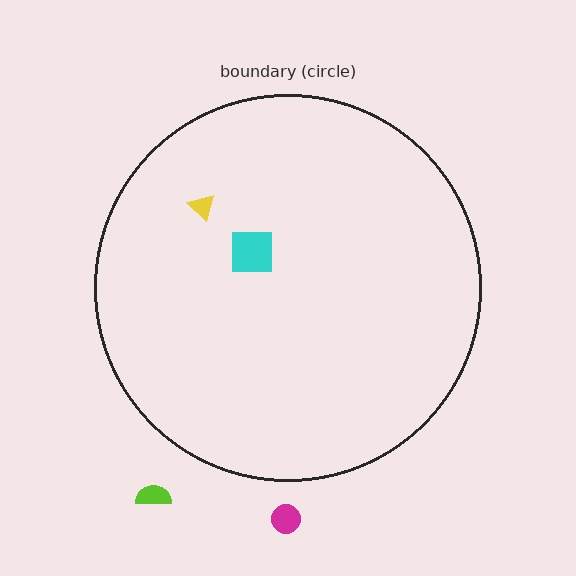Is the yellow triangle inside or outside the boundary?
Inside.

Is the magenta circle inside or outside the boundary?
Outside.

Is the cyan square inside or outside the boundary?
Inside.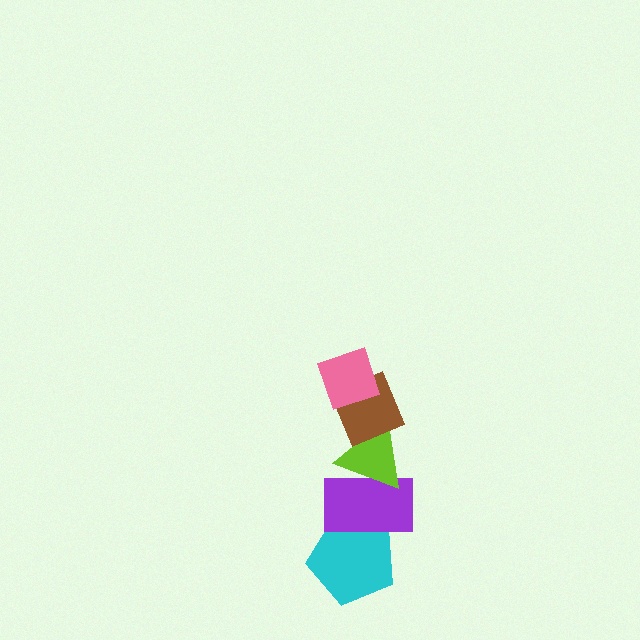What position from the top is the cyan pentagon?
The cyan pentagon is 5th from the top.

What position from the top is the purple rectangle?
The purple rectangle is 4th from the top.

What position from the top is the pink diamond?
The pink diamond is 1st from the top.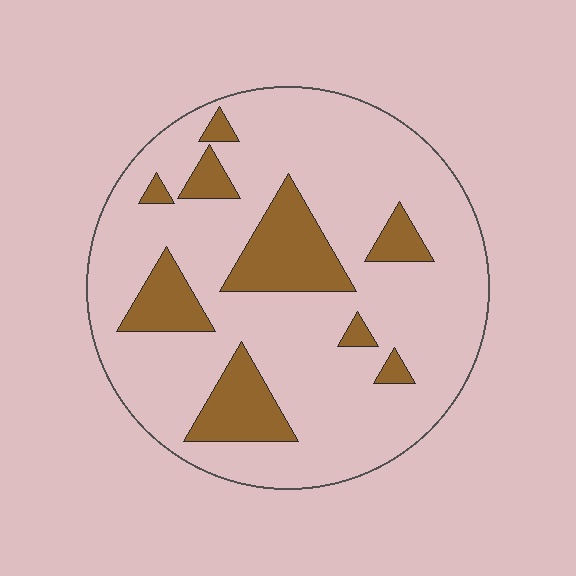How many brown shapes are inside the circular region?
9.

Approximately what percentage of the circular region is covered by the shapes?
Approximately 20%.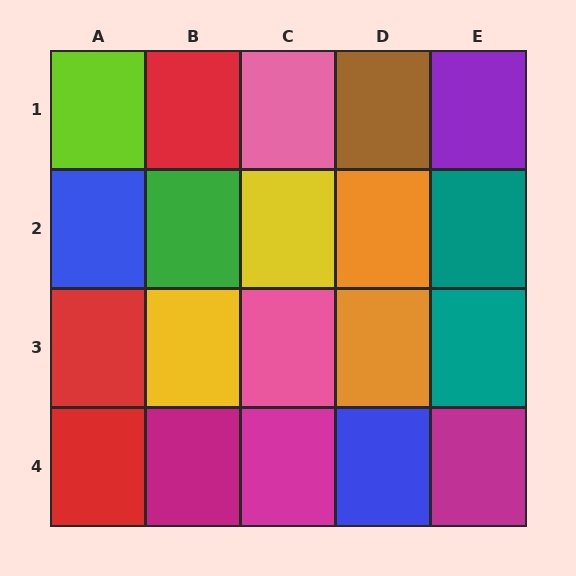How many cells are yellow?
2 cells are yellow.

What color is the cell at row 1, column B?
Red.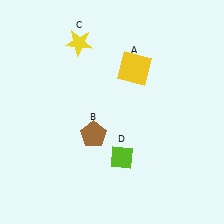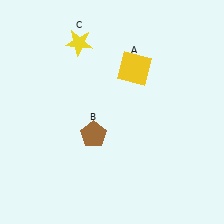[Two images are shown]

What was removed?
The lime diamond (D) was removed in Image 2.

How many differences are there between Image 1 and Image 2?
There is 1 difference between the two images.